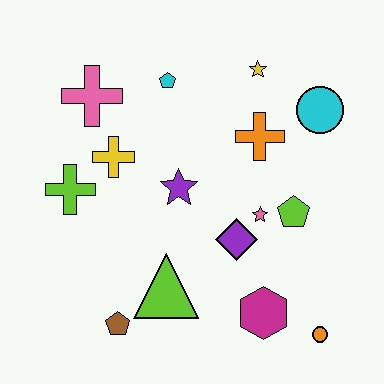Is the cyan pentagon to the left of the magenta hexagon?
Yes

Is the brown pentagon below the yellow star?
Yes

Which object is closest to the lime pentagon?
The pink star is closest to the lime pentagon.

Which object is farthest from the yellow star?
The brown pentagon is farthest from the yellow star.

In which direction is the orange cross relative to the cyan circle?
The orange cross is to the left of the cyan circle.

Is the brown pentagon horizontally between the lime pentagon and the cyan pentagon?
No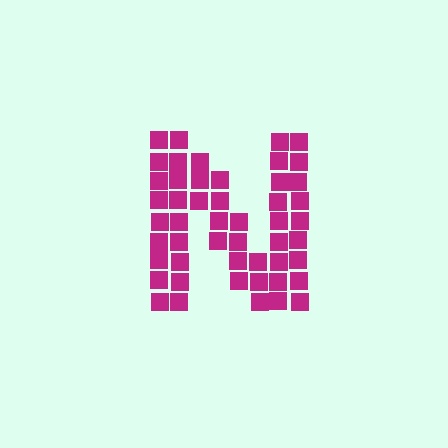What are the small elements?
The small elements are squares.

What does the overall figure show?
The overall figure shows the letter N.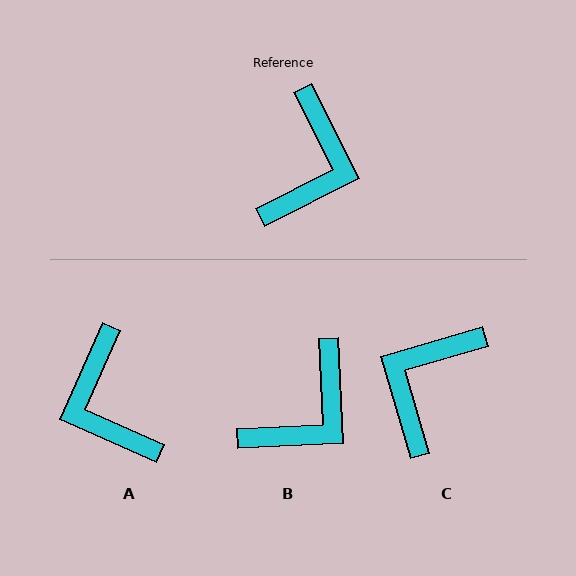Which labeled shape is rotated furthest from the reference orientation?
C, about 169 degrees away.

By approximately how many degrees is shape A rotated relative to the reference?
Approximately 141 degrees clockwise.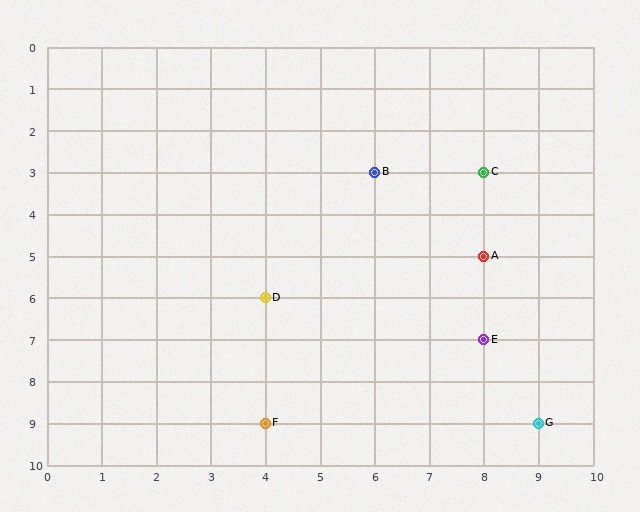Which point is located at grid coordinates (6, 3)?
Point B is at (6, 3).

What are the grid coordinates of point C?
Point C is at grid coordinates (8, 3).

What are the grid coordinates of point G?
Point G is at grid coordinates (9, 9).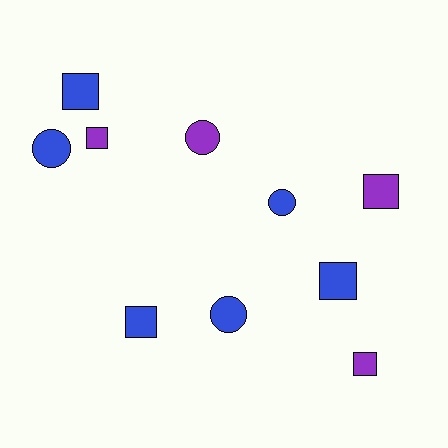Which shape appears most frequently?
Square, with 6 objects.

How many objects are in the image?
There are 10 objects.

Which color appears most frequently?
Blue, with 6 objects.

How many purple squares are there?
There are 3 purple squares.